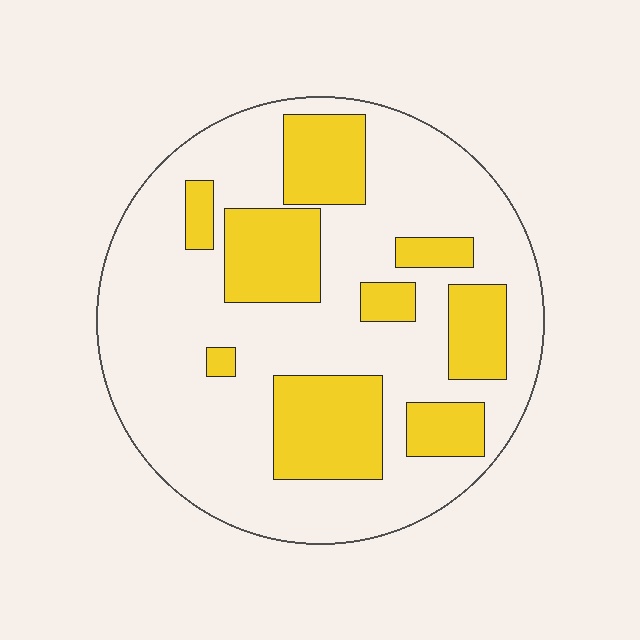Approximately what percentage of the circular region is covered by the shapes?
Approximately 30%.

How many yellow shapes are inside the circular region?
9.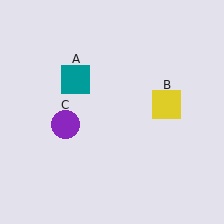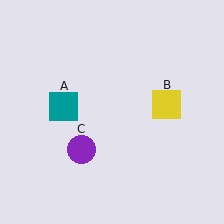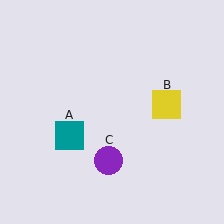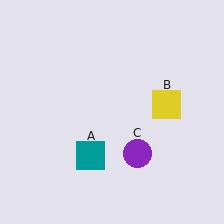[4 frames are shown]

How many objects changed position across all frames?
2 objects changed position: teal square (object A), purple circle (object C).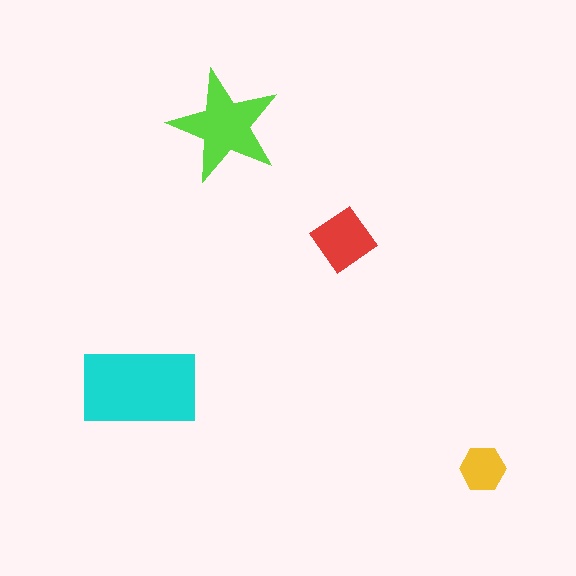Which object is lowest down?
The yellow hexagon is bottommost.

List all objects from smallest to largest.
The yellow hexagon, the red diamond, the lime star, the cyan rectangle.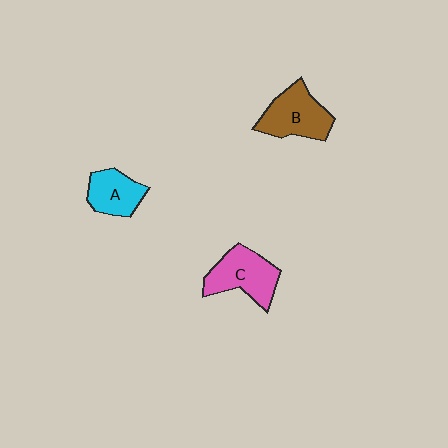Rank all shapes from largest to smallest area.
From largest to smallest: C (pink), B (brown), A (cyan).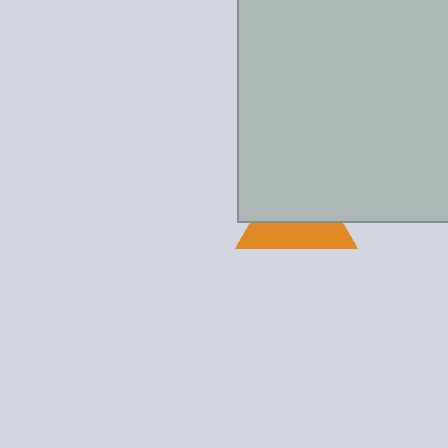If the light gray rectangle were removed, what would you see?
You would see the complete orange triangle.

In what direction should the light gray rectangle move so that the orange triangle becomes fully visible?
The light gray rectangle should move up. That is the shortest direction to clear the overlap and leave the orange triangle fully visible.